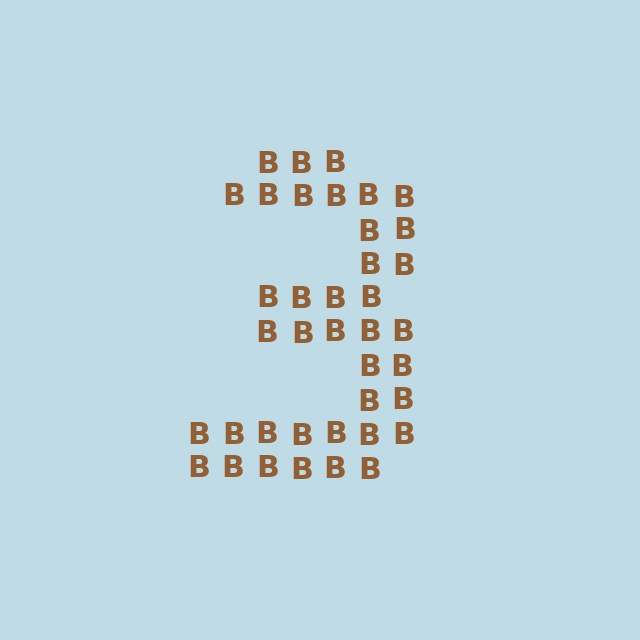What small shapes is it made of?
It is made of small letter B's.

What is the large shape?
The large shape is the digit 3.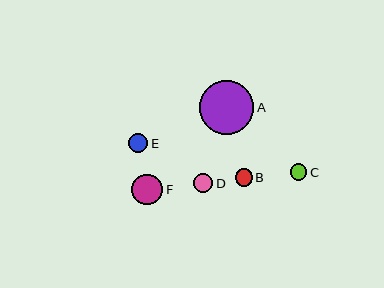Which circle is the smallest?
Circle C is the smallest with a size of approximately 17 pixels.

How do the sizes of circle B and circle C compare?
Circle B and circle C are approximately the same size.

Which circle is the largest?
Circle A is the largest with a size of approximately 54 pixels.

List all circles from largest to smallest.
From largest to smallest: A, F, D, E, B, C.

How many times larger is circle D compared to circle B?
Circle D is approximately 1.1 times the size of circle B.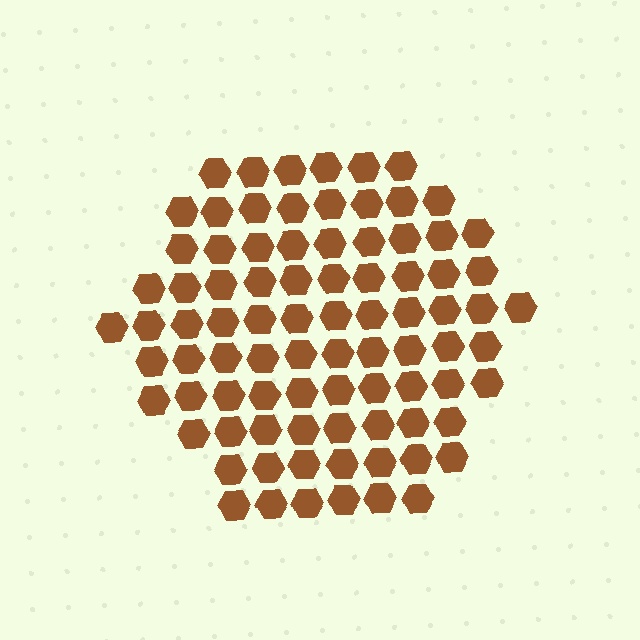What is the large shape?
The large shape is a hexagon.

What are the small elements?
The small elements are hexagons.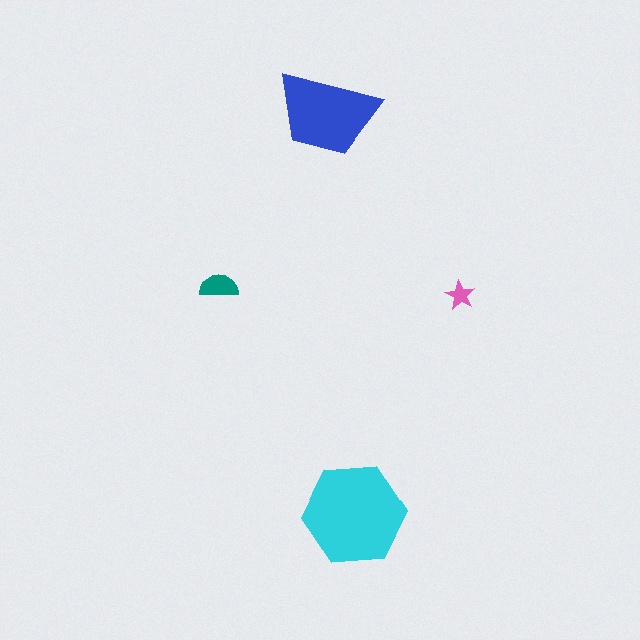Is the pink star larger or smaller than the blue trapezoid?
Smaller.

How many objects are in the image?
There are 4 objects in the image.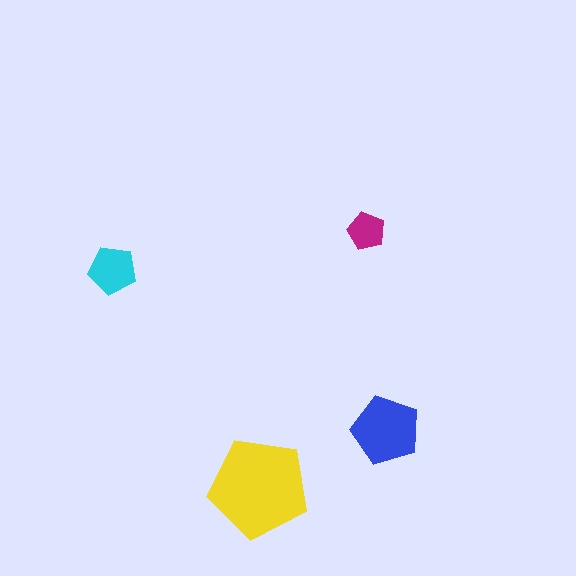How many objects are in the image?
There are 4 objects in the image.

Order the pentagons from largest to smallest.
the yellow one, the blue one, the cyan one, the magenta one.